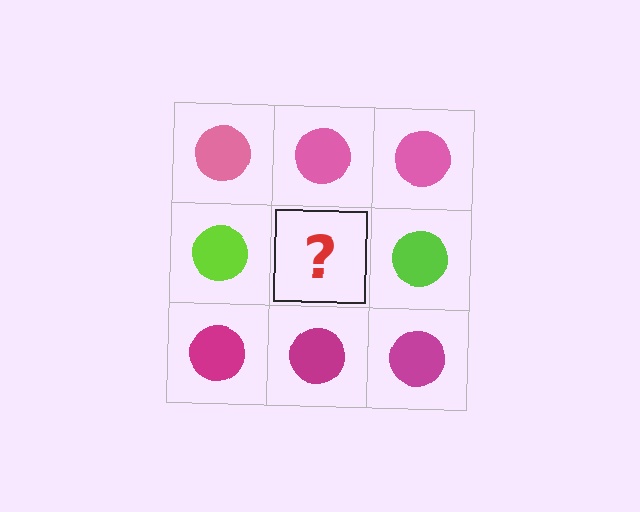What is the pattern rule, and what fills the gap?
The rule is that each row has a consistent color. The gap should be filled with a lime circle.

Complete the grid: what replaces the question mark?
The question mark should be replaced with a lime circle.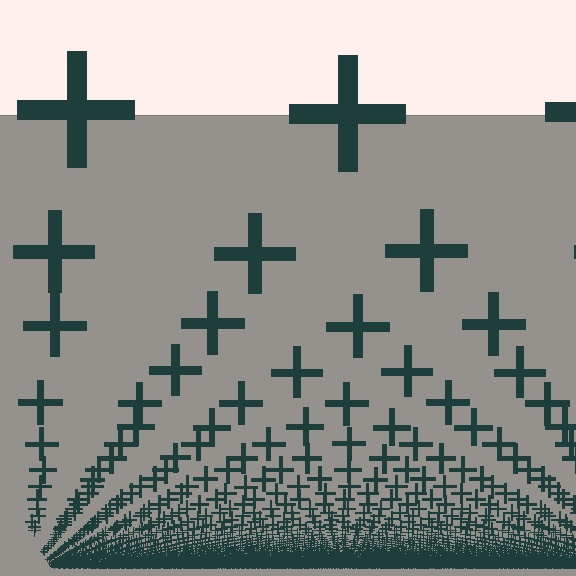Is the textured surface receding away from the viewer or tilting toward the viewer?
The surface appears to tilt toward the viewer. Texture elements get larger and sparser toward the top.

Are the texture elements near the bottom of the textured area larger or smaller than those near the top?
Smaller. The gradient is inverted — elements near the bottom are smaller and denser.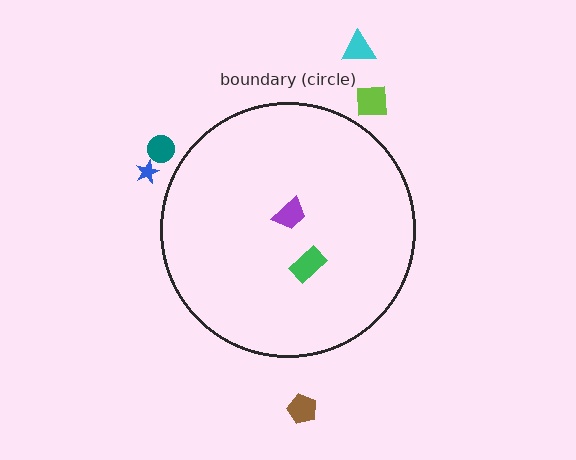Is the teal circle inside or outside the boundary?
Outside.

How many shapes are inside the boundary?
2 inside, 5 outside.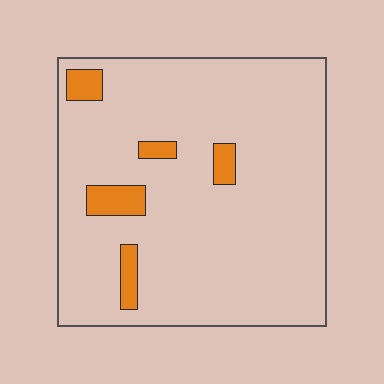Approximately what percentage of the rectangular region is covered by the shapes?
Approximately 10%.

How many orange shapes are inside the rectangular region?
5.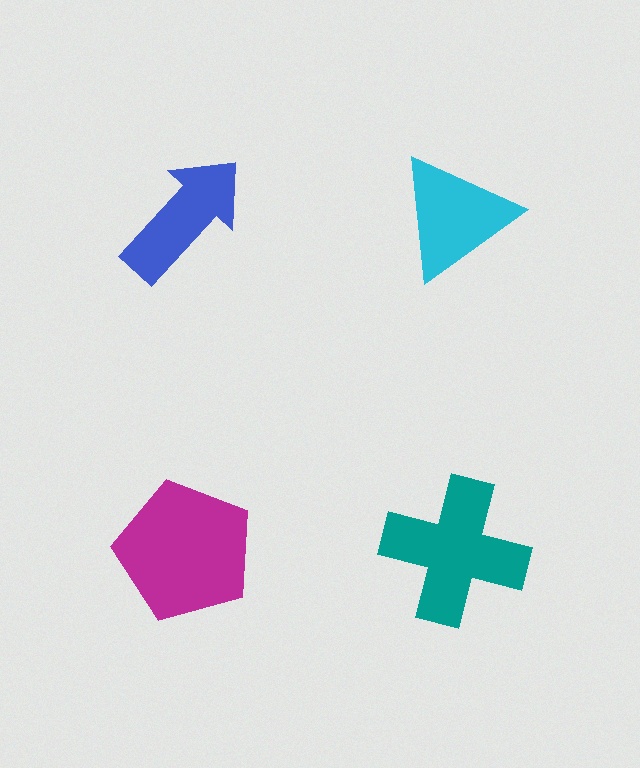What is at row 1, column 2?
A cyan triangle.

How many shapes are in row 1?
2 shapes.